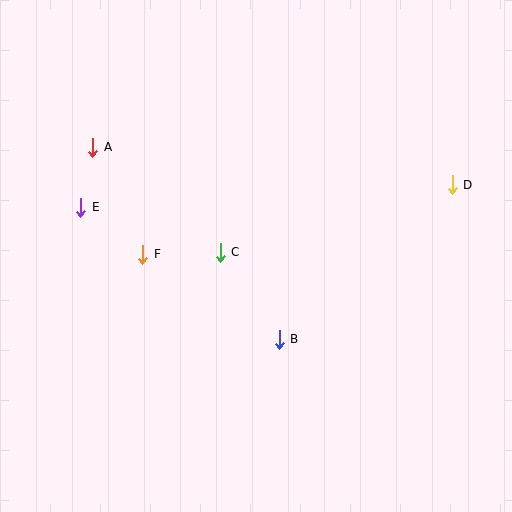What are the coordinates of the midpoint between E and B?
The midpoint between E and B is at (180, 273).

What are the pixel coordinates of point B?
Point B is at (279, 339).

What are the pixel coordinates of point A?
Point A is at (93, 147).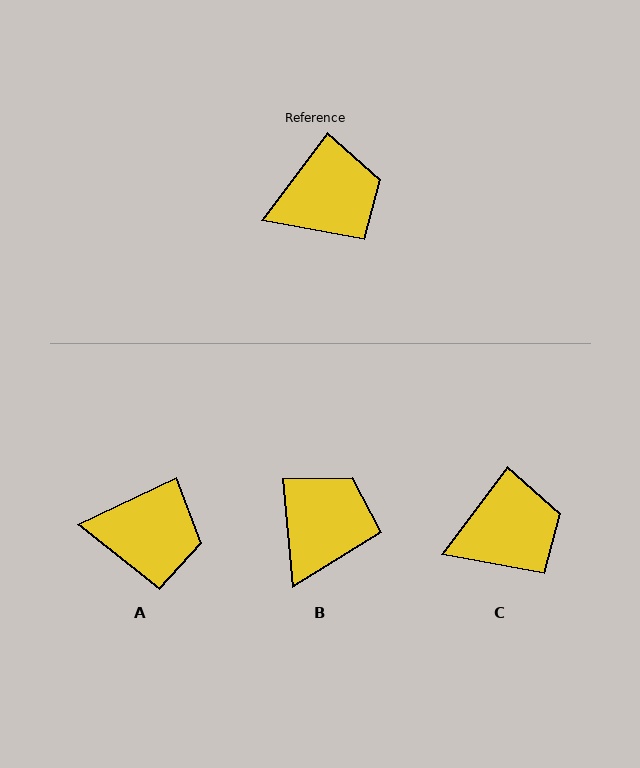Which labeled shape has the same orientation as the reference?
C.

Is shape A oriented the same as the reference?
No, it is off by about 28 degrees.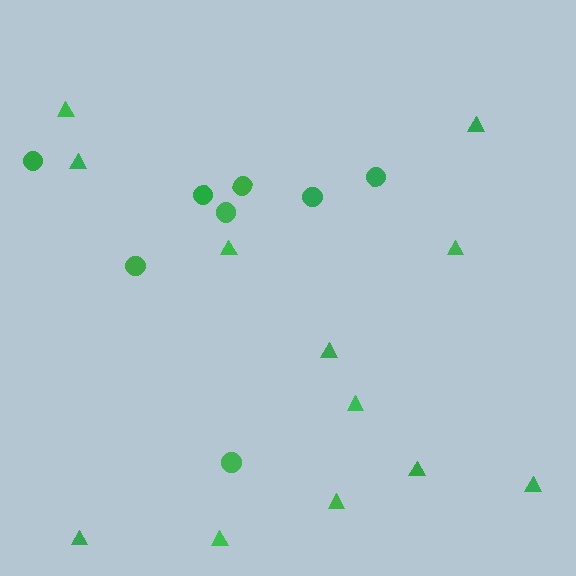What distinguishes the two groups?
There are 2 groups: one group of circles (8) and one group of triangles (12).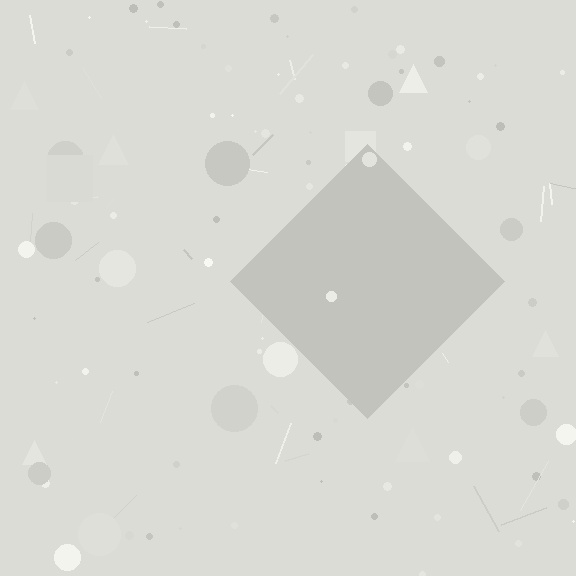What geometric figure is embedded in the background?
A diamond is embedded in the background.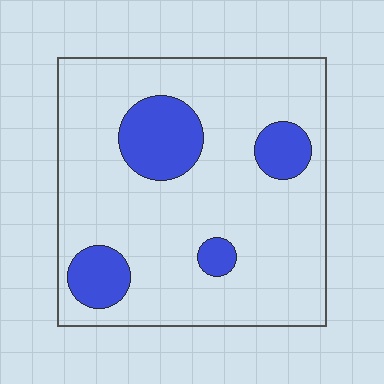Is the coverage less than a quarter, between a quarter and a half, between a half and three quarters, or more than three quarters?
Less than a quarter.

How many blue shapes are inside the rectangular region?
4.